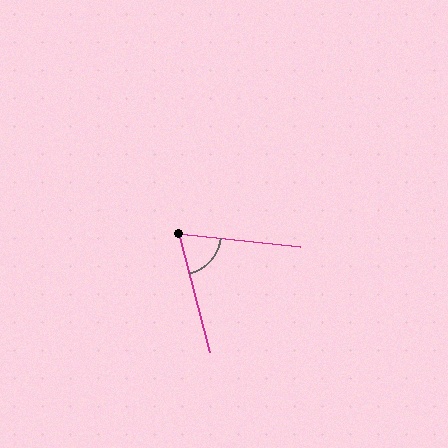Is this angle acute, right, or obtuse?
It is acute.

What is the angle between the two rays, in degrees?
Approximately 70 degrees.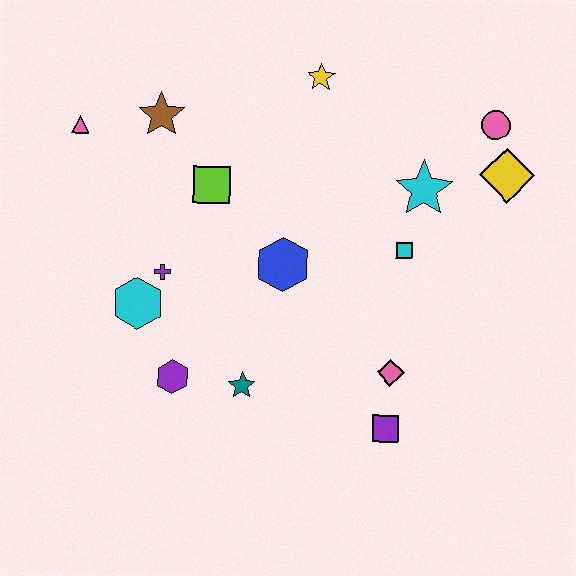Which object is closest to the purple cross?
The cyan hexagon is closest to the purple cross.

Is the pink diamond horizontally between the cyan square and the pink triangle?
Yes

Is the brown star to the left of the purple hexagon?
Yes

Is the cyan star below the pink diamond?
No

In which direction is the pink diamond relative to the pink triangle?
The pink diamond is to the right of the pink triangle.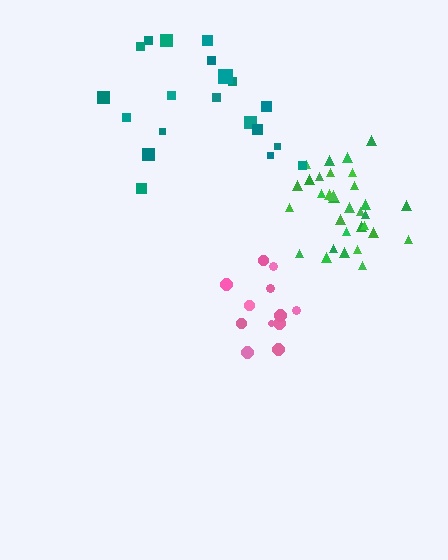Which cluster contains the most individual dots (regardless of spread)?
Green (33).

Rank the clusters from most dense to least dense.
green, pink, teal.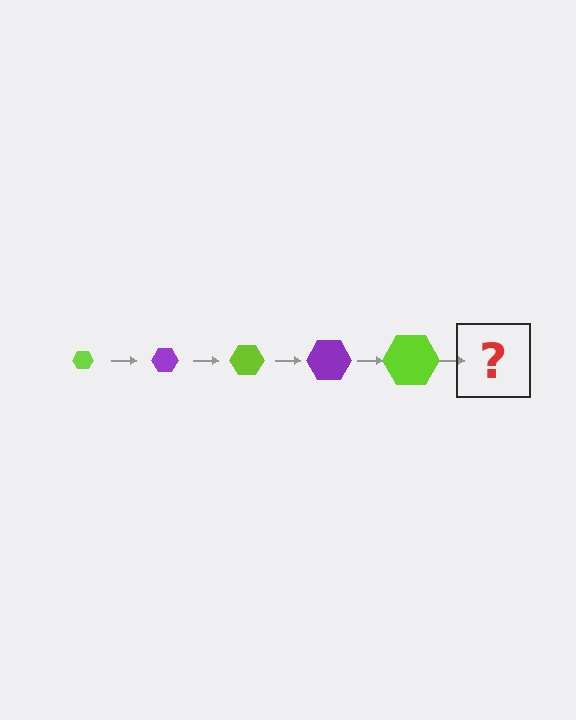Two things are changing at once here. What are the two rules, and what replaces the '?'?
The two rules are that the hexagon grows larger each step and the color cycles through lime and purple. The '?' should be a purple hexagon, larger than the previous one.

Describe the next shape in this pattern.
It should be a purple hexagon, larger than the previous one.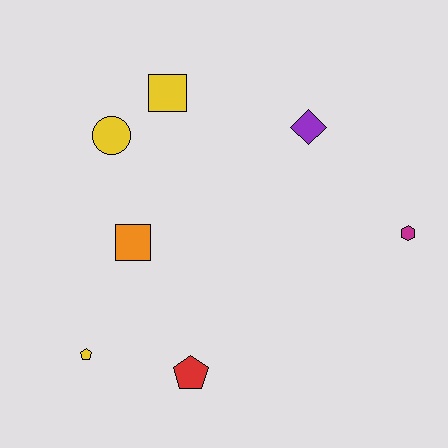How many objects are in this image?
There are 7 objects.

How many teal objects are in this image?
There are no teal objects.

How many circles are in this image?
There is 1 circle.